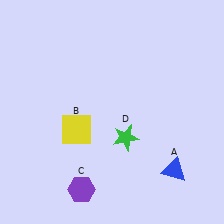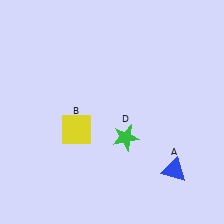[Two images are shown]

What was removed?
The purple hexagon (C) was removed in Image 2.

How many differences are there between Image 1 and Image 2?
There is 1 difference between the two images.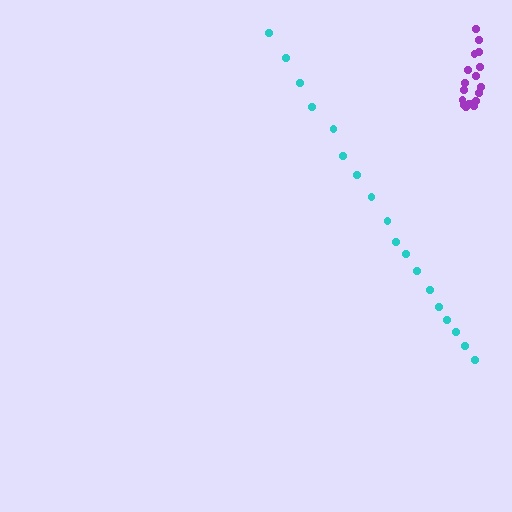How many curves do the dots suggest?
There are 2 distinct paths.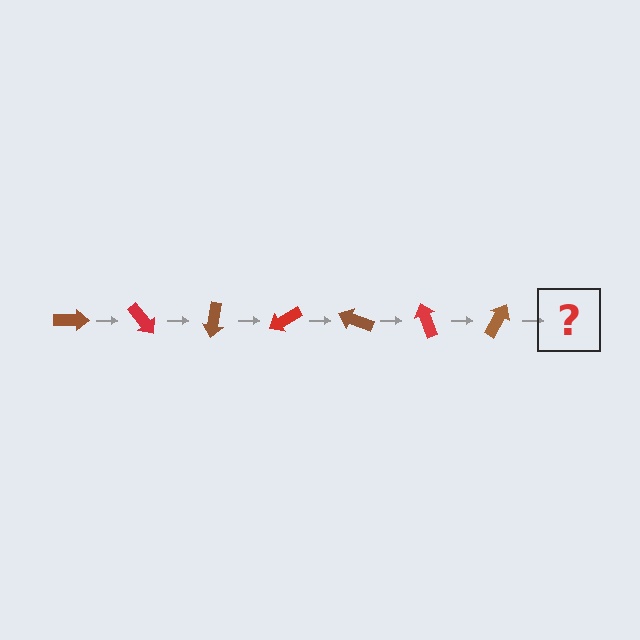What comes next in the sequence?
The next element should be a red arrow, rotated 350 degrees from the start.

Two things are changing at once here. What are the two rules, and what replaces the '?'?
The two rules are that it rotates 50 degrees each step and the color cycles through brown and red. The '?' should be a red arrow, rotated 350 degrees from the start.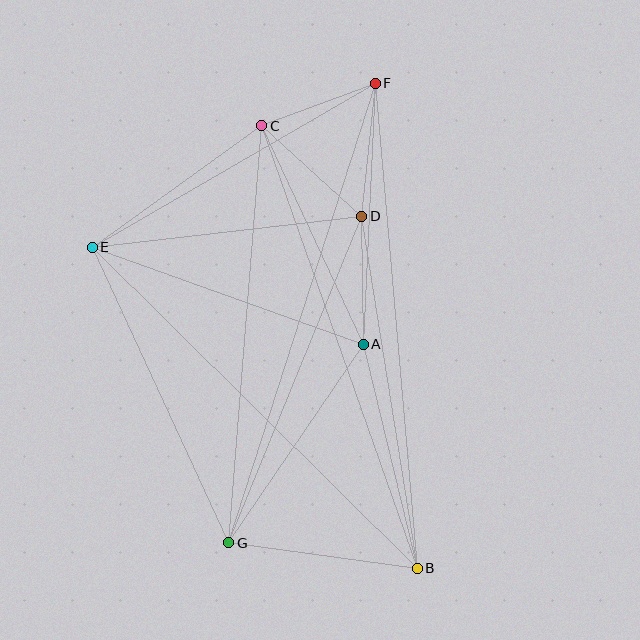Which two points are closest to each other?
Points C and F are closest to each other.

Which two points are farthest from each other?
Points B and F are farthest from each other.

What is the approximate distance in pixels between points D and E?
The distance between D and E is approximately 272 pixels.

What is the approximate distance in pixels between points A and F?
The distance between A and F is approximately 261 pixels.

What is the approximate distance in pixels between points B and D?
The distance between B and D is approximately 356 pixels.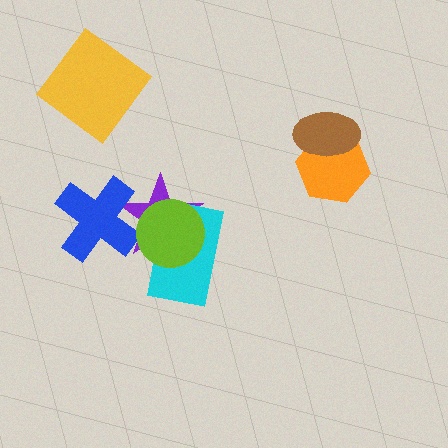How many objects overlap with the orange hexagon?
1 object overlaps with the orange hexagon.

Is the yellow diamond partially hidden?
No, no other shape covers it.